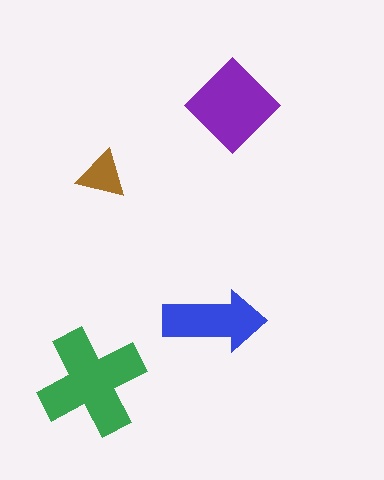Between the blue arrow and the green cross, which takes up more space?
The green cross.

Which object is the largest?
The green cross.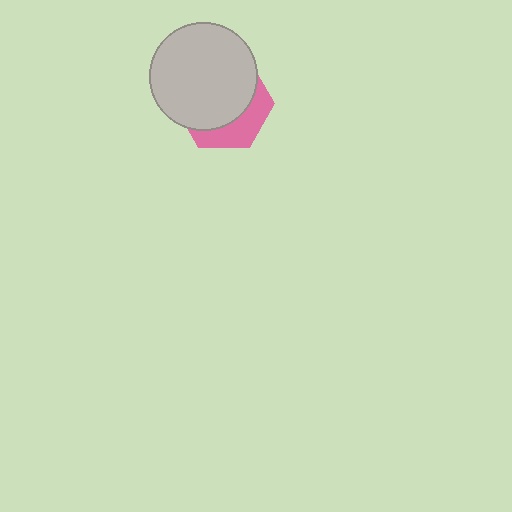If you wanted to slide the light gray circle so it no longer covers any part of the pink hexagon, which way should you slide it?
Slide it toward the upper-left — that is the most direct way to separate the two shapes.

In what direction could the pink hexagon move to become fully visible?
The pink hexagon could move toward the lower-right. That would shift it out from behind the light gray circle entirely.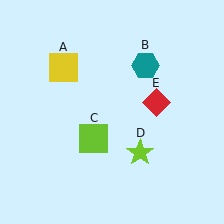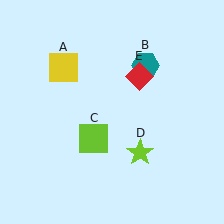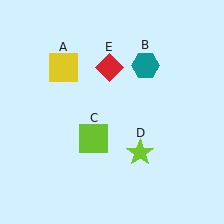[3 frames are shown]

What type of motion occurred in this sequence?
The red diamond (object E) rotated counterclockwise around the center of the scene.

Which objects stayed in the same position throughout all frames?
Yellow square (object A) and teal hexagon (object B) and lime square (object C) and lime star (object D) remained stationary.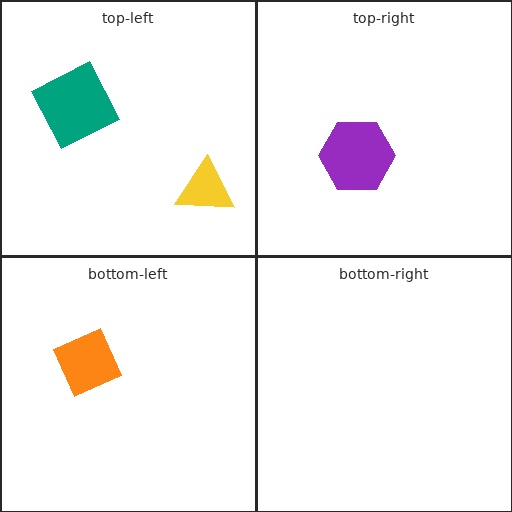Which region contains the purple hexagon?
The top-right region.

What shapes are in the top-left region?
The teal square, the yellow triangle.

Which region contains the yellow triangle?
The top-left region.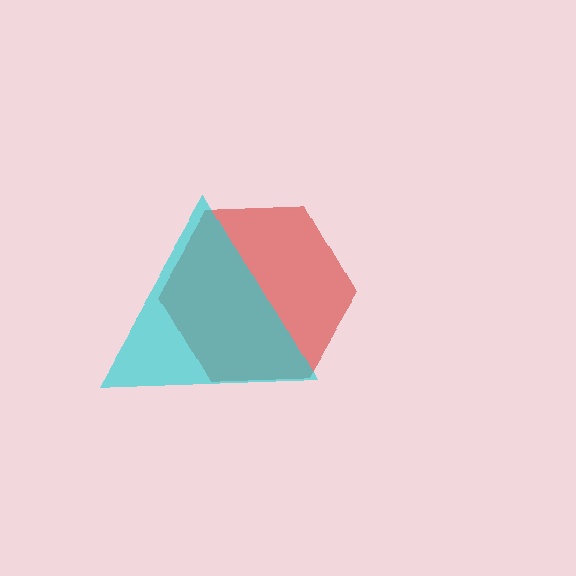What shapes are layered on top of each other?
The layered shapes are: a red hexagon, a cyan triangle.